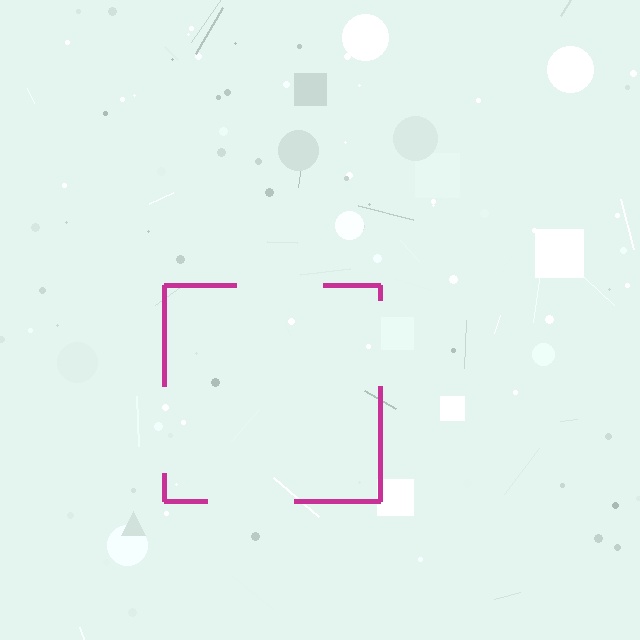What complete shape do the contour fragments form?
The contour fragments form a square.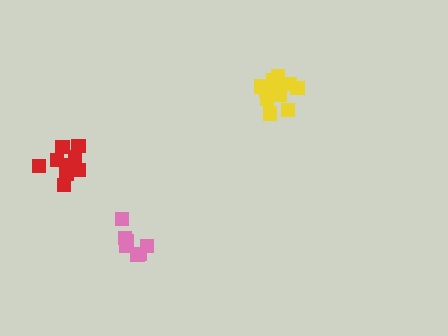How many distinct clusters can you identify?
There are 3 distinct clusters.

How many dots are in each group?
Group 1: 9 dots, Group 2: 13 dots, Group 3: 10 dots (32 total).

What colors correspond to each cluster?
The clusters are colored: pink, yellow, red.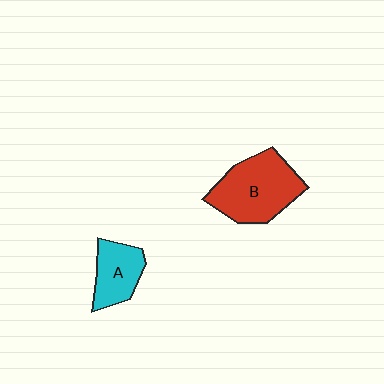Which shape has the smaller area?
Shape A (cyan).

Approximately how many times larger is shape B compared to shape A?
Approximately 1.8 times.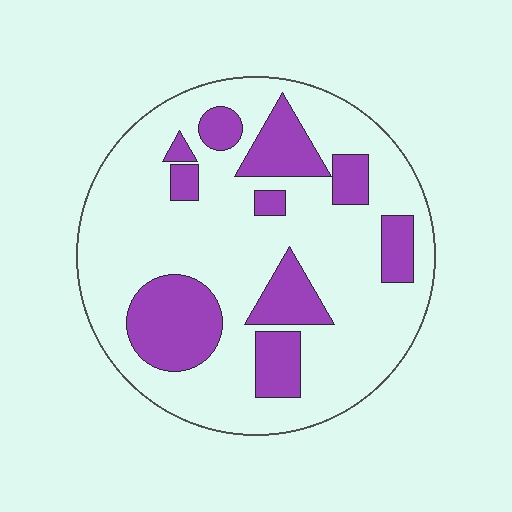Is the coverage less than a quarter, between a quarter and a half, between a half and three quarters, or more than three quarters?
Between a quarter and a half.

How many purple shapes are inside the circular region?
10.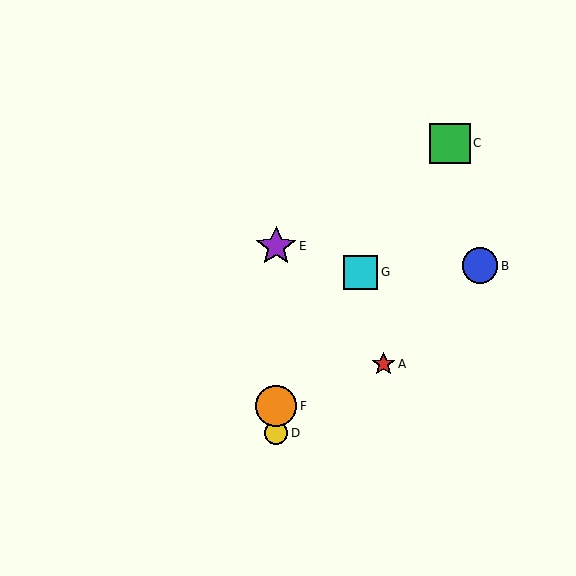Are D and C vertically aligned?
No, D is at x≈276 and C is at x≈450.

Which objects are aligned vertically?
Objects D, E, F are aligned vertically.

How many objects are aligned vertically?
3 objects (D, E, F) are aligned vertically.